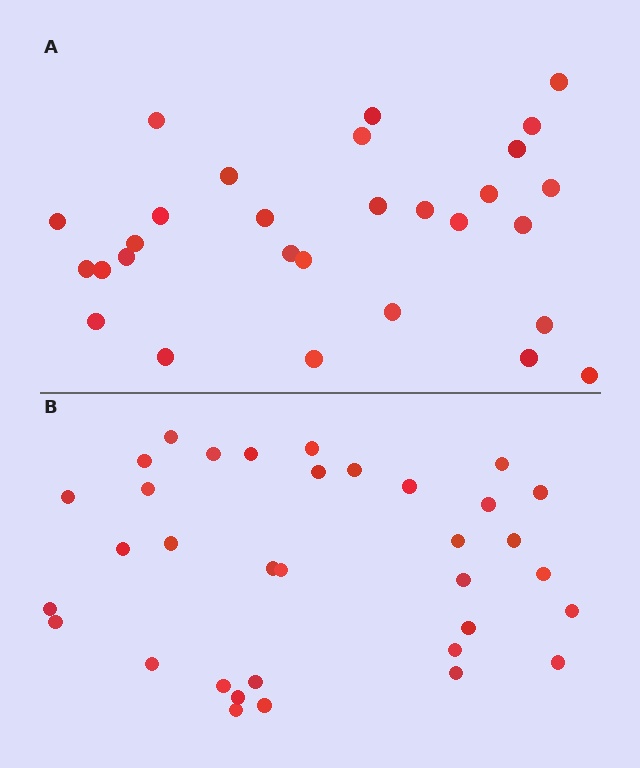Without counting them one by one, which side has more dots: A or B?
Region B (the bottom region) has more dots.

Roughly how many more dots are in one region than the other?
Region B has about 5 more dots than region A.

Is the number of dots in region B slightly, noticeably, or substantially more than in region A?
Region B has only slightly more — the two regions are fairly close. The ratio is roughly 1.2 to 1.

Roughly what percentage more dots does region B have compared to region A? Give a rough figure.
About 15% more.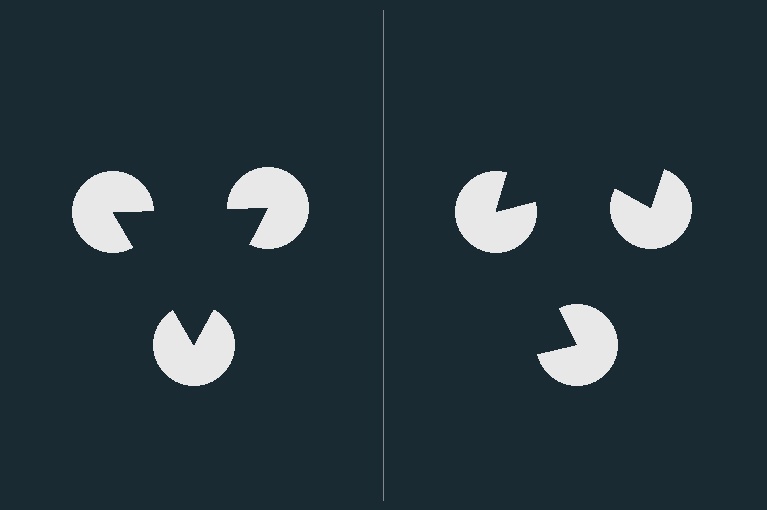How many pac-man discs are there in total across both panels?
6 — 3 on each side.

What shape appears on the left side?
An illusory triangle.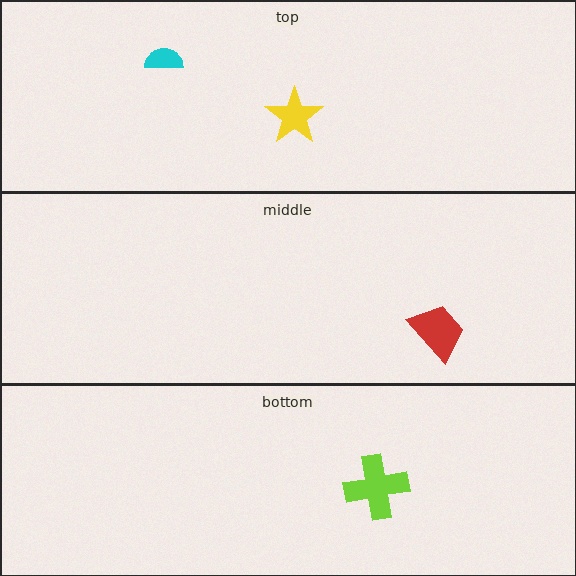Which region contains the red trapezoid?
The middle region.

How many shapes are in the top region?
2.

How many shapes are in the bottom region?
1.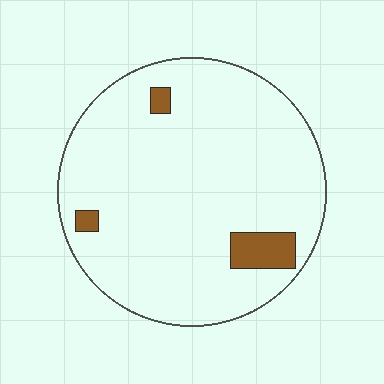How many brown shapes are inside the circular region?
3.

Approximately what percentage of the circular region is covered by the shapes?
Approximately 5%.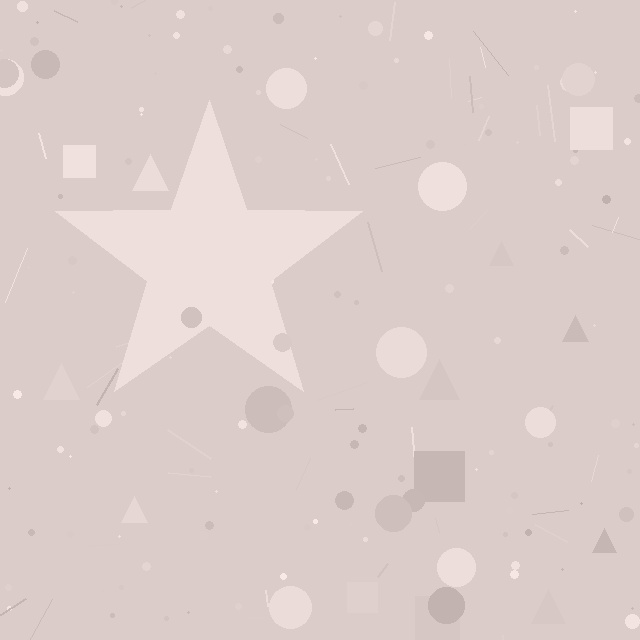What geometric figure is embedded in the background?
A star is embedded in the background.